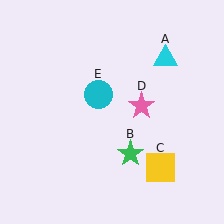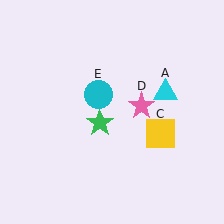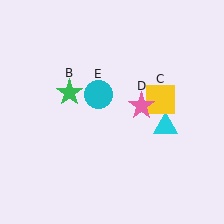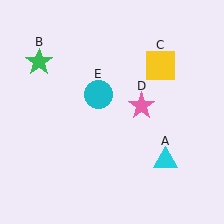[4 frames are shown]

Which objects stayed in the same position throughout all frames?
Pink star (object D) and cyan circle (object E) remained stationary.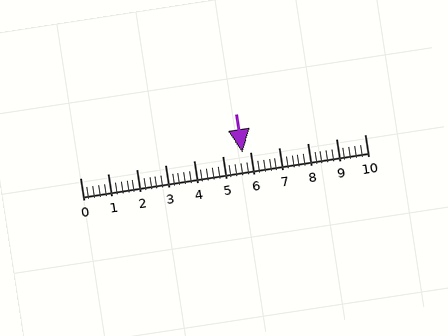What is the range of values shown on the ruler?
The ruler shows values from 0 to 10.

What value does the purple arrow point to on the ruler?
The purple arrow points to approximately 5.7.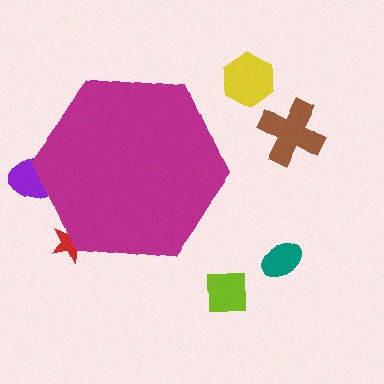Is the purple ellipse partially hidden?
Yes, the purple ellipse is partially hidden behind the magenta hexagon.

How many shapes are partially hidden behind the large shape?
2 shapes are partially hidden.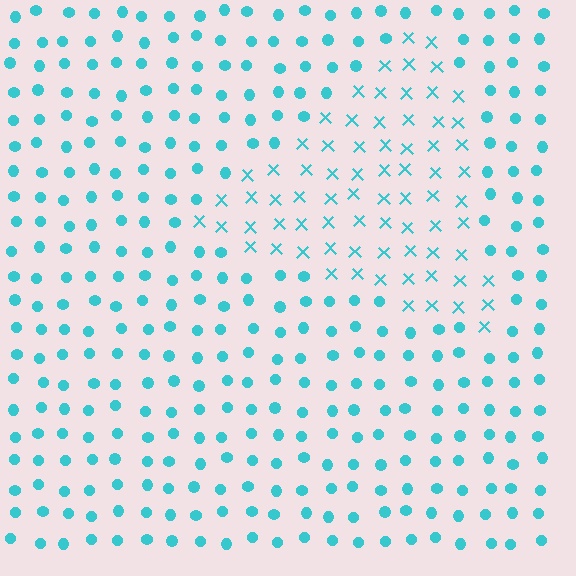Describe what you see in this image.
The image is filled with small cyan elements arranged in a uniform grid. A triangle-shaped region contains X marks, while the surrounding area contains circles. The boundary is defined purely by the change in element shape.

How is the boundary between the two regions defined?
The boundary is defined by a change in element shape: X marks inside vs. circles outside. All elements share the same color and spacing.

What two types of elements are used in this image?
The image uses X marks inside the triangle region and circles outside it.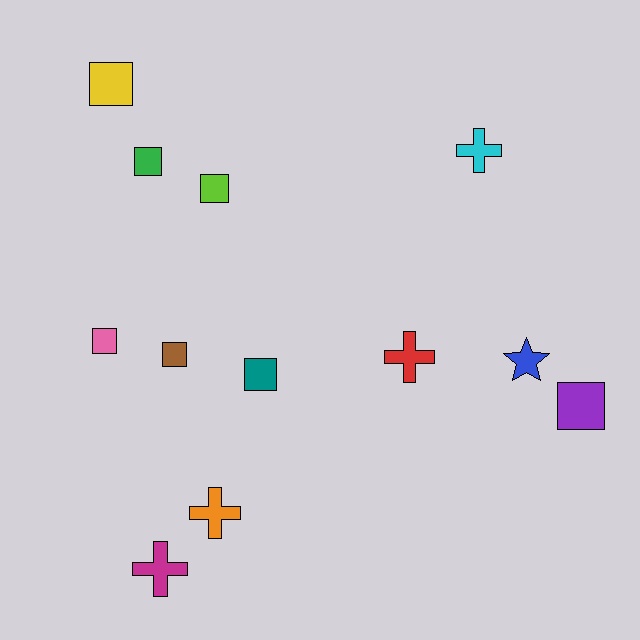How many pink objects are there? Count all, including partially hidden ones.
There is 1 pink object.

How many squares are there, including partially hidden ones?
There are 7 squares.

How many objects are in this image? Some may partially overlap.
There are 12 objects.